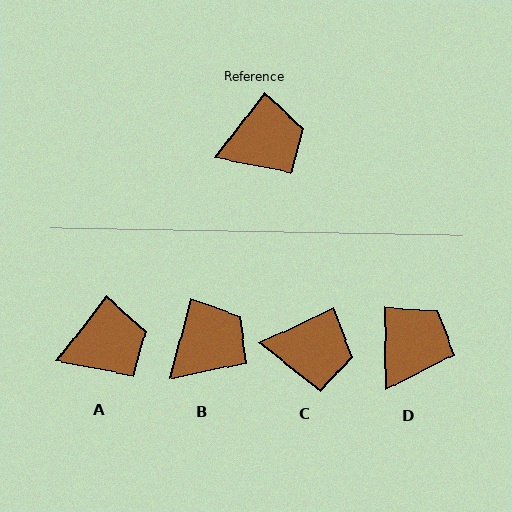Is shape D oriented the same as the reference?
No, it is off by about 38 degrees.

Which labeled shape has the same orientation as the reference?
A.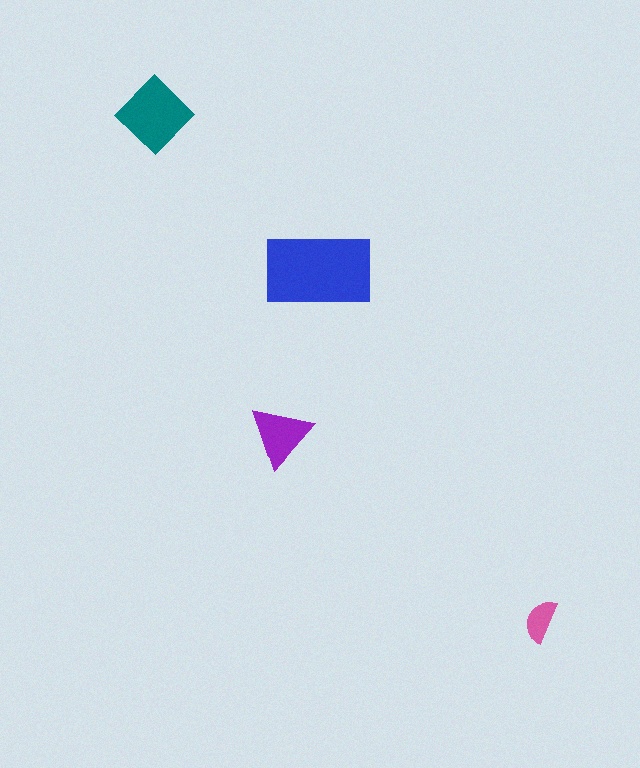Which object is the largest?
The blue rectangle.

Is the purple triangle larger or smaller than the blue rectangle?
Smaller.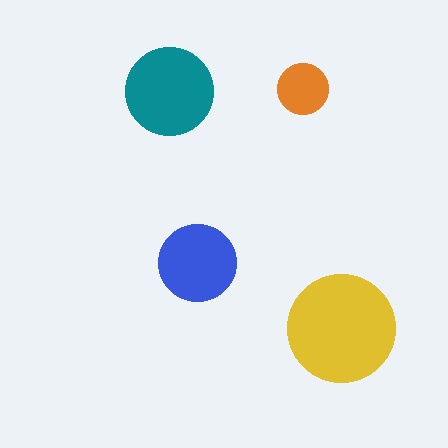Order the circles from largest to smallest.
the yellow one, the teal one, the blue one, the orange one.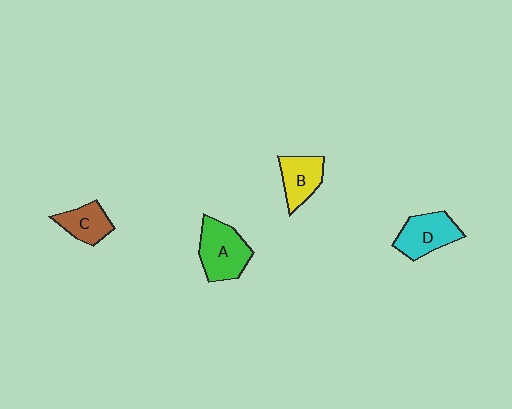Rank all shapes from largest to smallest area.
From largest to smallest: A (green), D (cyan), B (yellow), C (brown).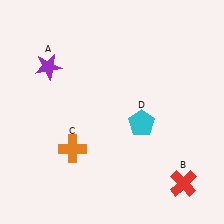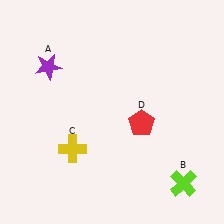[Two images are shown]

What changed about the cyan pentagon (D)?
In Image 1, D is cyan. In Image 2, it changed to red.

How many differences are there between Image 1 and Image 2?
There are 3 differences between the two images.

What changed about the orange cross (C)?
In Image 1, C is orange. In Image 2, it changed to yellow.